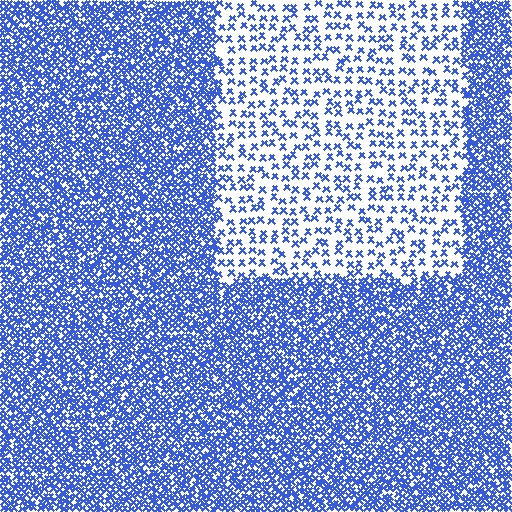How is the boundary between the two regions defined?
The boundary is defined by a change in element density (approximately 3.0x ratio). All elements are the same color, size, and shape.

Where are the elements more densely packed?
The elements are more densely packed outside the rectangle boundary.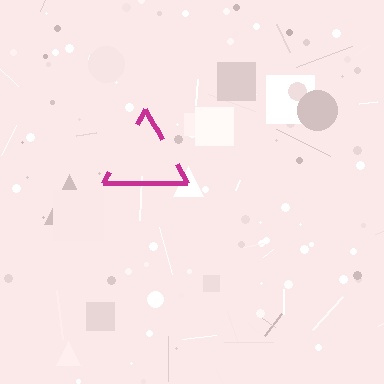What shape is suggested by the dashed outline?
The dashed outline suggests a triangle.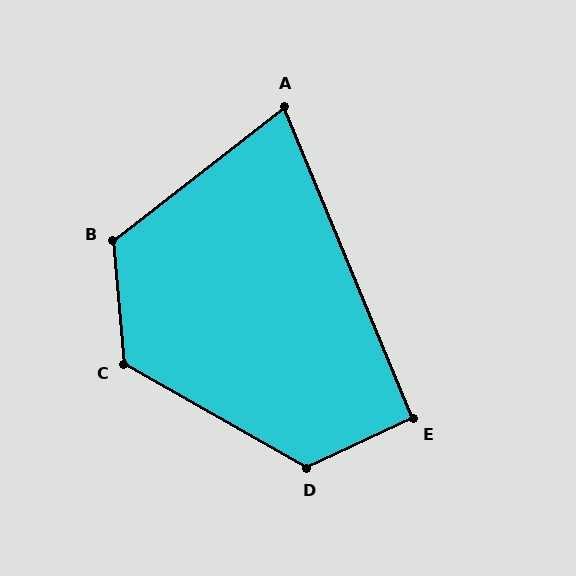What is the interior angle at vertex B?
Approximately 123 degrees (obtuse).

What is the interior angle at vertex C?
Approximately 125 degrees (obtuse).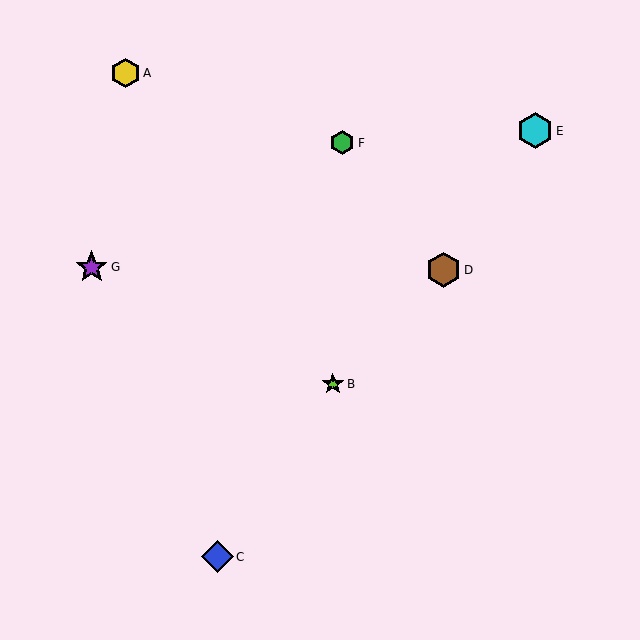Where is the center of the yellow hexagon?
The center of the yellow hexagon is at (126, 73).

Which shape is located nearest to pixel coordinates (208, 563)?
The blue diamond (labeled C) at (217, 557) is nearest to that location.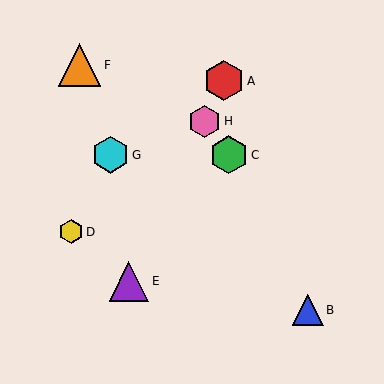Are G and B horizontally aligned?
No, G is at y≈155 and B is at y≈310.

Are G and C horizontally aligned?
Yes, both are at y≈155.